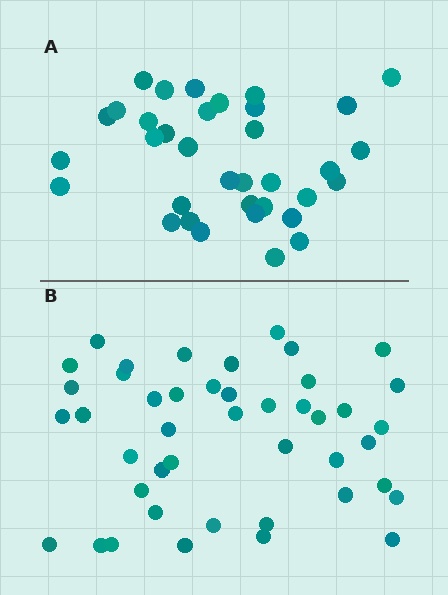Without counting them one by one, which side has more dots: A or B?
Region B (the bottom region) has more dots.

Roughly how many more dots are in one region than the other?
Region B has roughly 8 or so more dots than region A.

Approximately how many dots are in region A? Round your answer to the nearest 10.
About 40 dots. (The exact count is 35, which rounds to 40.)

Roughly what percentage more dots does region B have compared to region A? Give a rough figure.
About 25% more.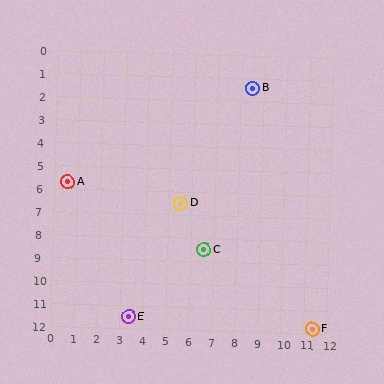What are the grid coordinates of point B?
Point B is at approximately (8.5, 1.4).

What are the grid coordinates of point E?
Point E is at approximately (3.4, 11.5).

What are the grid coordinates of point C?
Point C is at approximately (6.6, 8.5).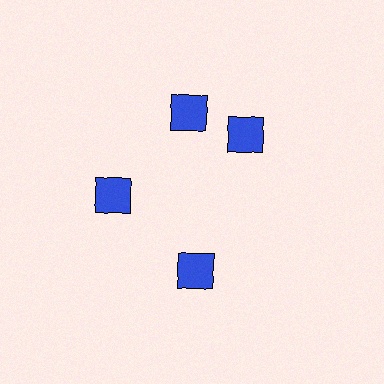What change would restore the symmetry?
The symmetry would be restored by rotating it back into even spacing with its neighbors so that all 4 squares sit at equal angles and equal distance from the center.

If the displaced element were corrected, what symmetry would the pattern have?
It would have 4-fold rotational symmetry — the pattern would map onto itself every 90 degrees.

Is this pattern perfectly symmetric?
No. The 4 blue squares are arranged in a ring, but one element near the 3 o'clock position is rotated out of alignment along the ring, breaking the 4-fold rotational symmetry.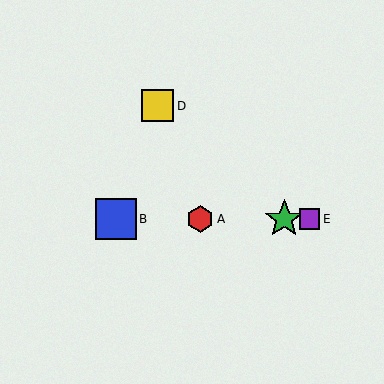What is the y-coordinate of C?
Object C is at y≈219.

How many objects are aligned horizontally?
4 objects (A, B, C, E) are aligned horizontally.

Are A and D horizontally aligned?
No, A is at y≈219 and D is at y≈106.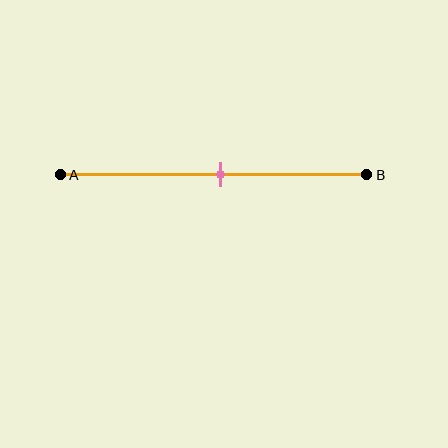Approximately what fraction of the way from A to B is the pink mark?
The pink mark is approximately 50% of the way from A to B.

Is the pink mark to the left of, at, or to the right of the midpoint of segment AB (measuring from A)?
The pink mark is approximately at the midpoint of segment AB.